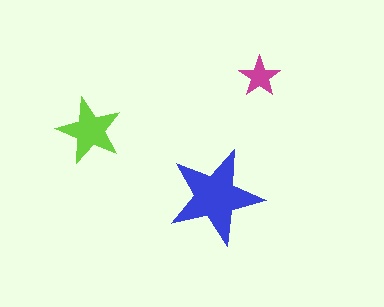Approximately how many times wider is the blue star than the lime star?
About 1.5 times wider.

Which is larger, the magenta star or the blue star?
The blue one.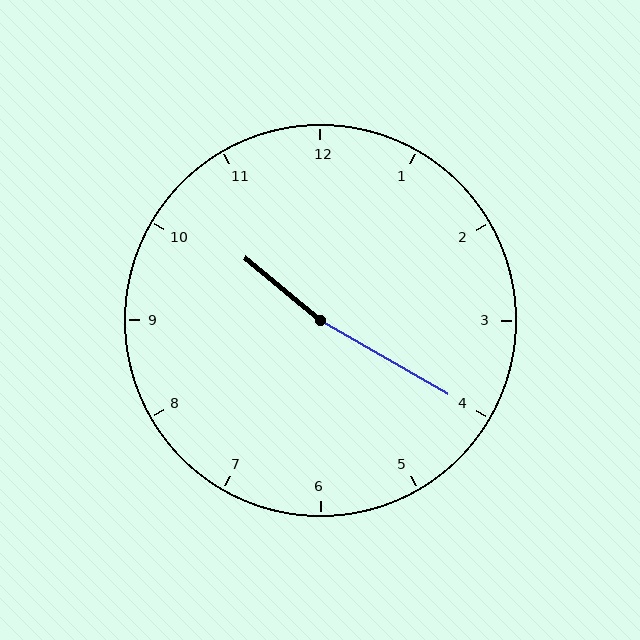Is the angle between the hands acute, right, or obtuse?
It is obtuse.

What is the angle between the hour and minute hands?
Approximately 170 degrees.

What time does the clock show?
10:20.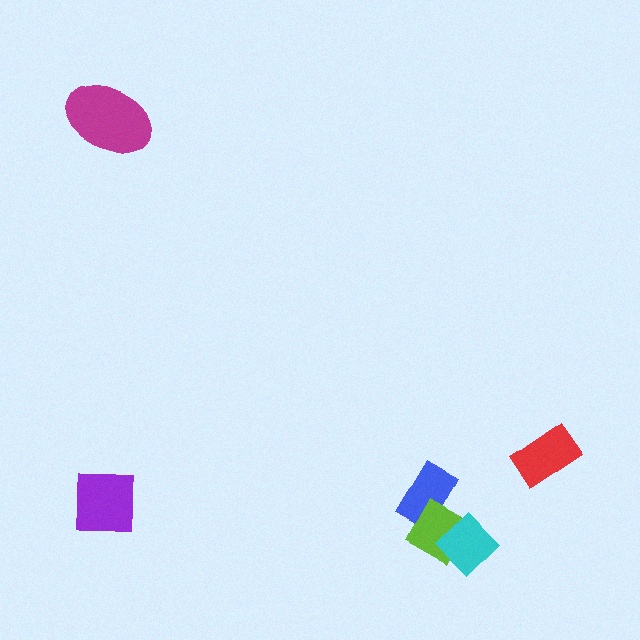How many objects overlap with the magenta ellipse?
0 objects overlap with the magenta ellipse.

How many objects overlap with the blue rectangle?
1 object overlaps with the blue rectangle.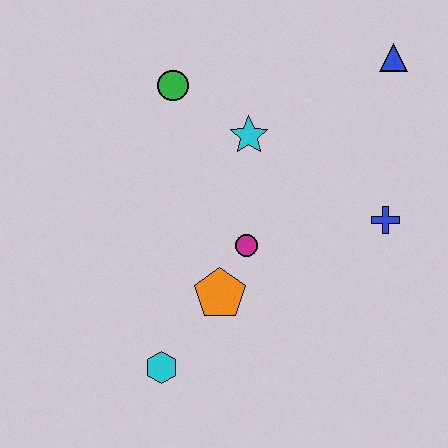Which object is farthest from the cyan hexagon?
The blue triangle is farthest from the cyan hexagon.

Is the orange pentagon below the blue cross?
Yes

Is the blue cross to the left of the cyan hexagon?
No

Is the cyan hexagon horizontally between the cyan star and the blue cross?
No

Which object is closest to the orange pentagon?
The magenta circle is closest to the orange pentagon.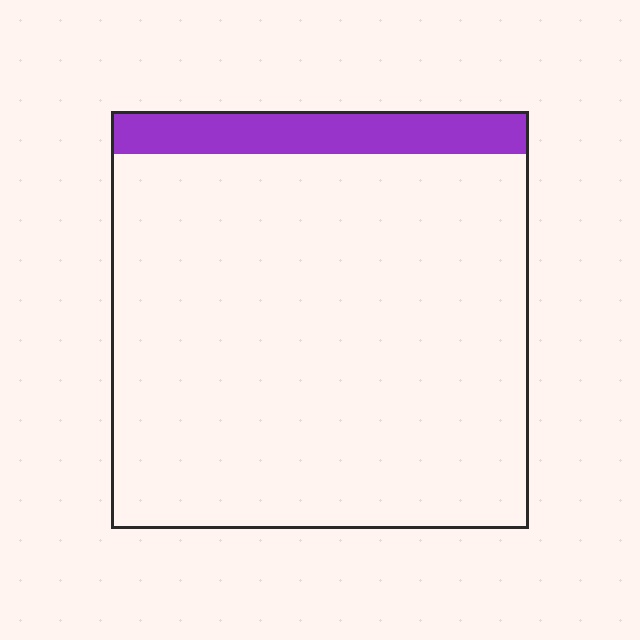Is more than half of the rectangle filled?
No.